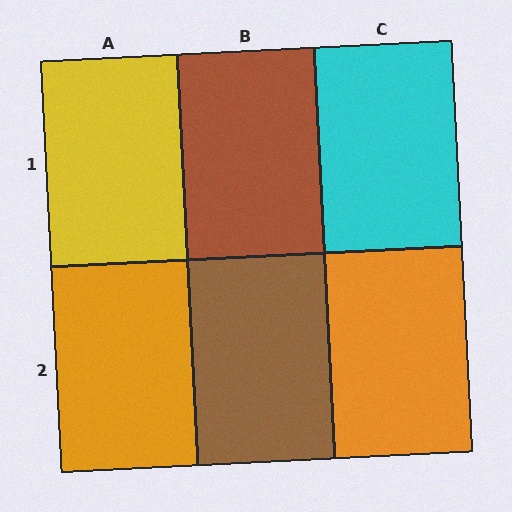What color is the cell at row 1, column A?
Yellow.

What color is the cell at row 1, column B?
Brown.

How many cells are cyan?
1 cell is cyan.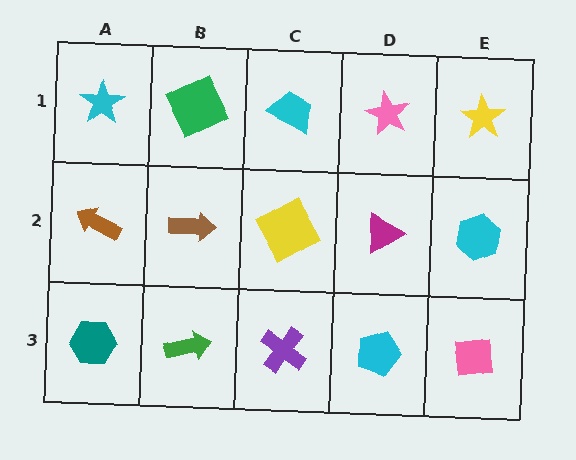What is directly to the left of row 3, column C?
A green arrow.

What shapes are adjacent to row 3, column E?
A cyan hexagon (row 2, column E), a cyan pentagon (row 3, column D).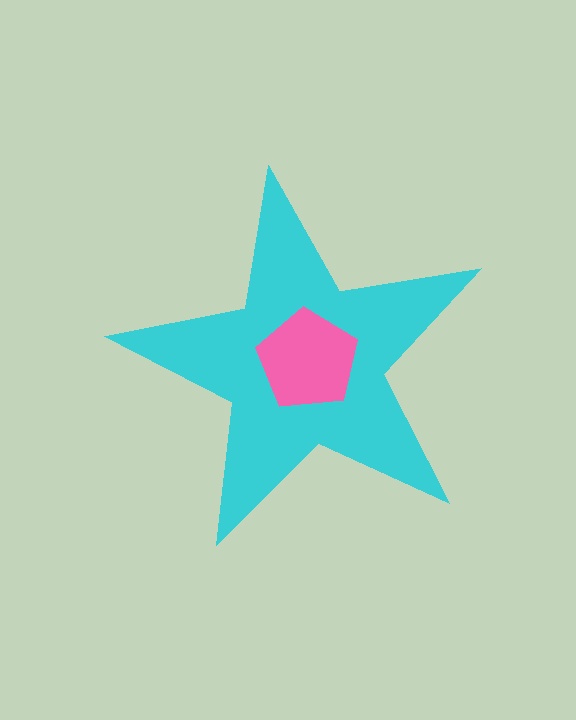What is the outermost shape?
The cyan star.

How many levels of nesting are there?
2.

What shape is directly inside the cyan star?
The pink pentagon.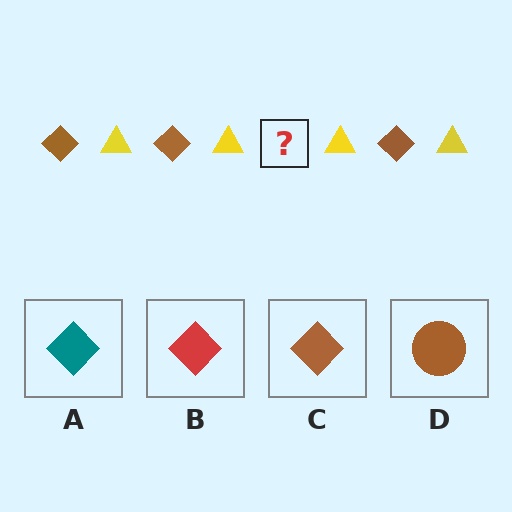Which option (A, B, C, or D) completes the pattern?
C.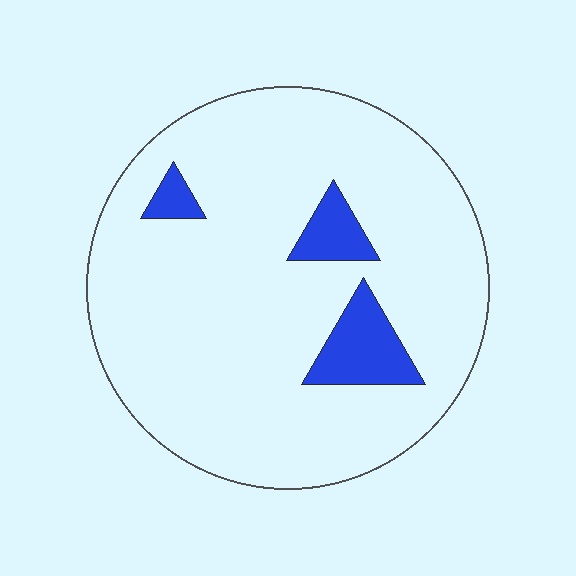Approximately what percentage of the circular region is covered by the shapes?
Approximately 10%.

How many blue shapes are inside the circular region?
3.